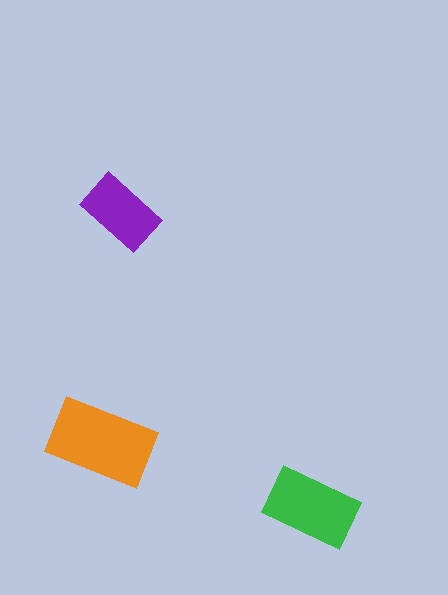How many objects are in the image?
There are 3 objects in the image.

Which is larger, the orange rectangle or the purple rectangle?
The orange one.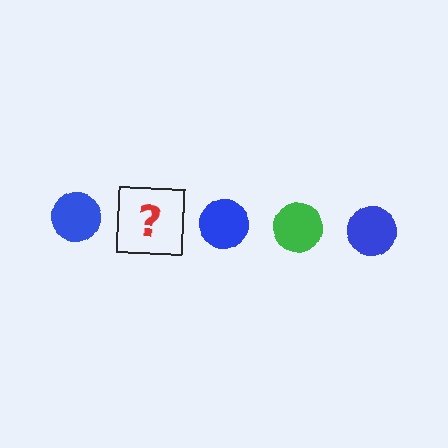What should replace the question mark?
The question mark should be replaced with a green circle.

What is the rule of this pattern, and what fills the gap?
The rule is that the pattern cycles through blue, green circles. The gap should be filled with a green circle.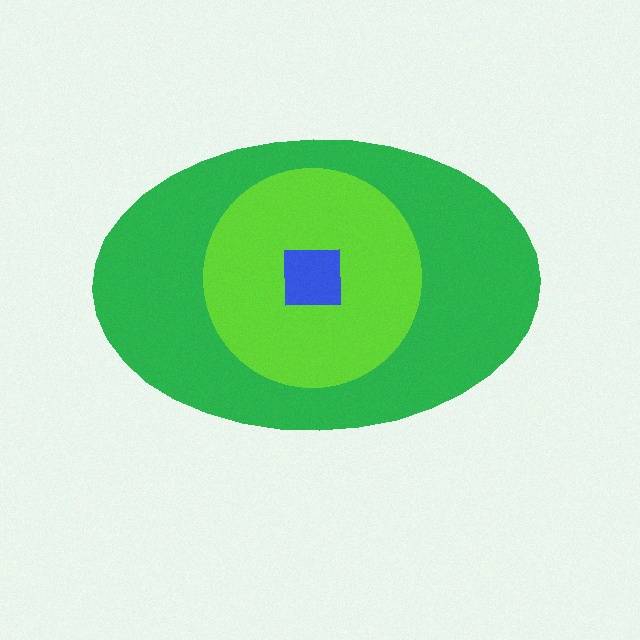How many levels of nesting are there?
3.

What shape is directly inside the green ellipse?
The lime circle.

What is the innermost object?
The blue square.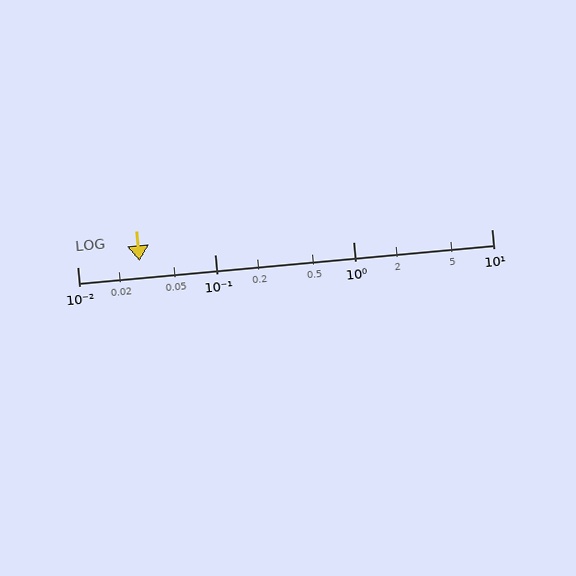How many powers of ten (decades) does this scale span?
The scale spans 3 decades, from 0.01 to 10.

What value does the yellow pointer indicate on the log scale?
The pointer indicates approximately 0.028.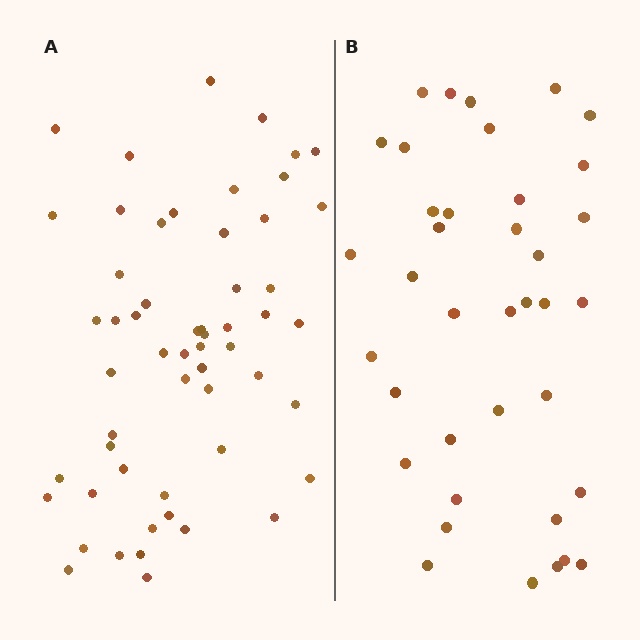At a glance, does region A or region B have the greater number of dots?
Region A (the left region) has more dots.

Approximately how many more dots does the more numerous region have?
Region A has approximately 20 more dots than region B.